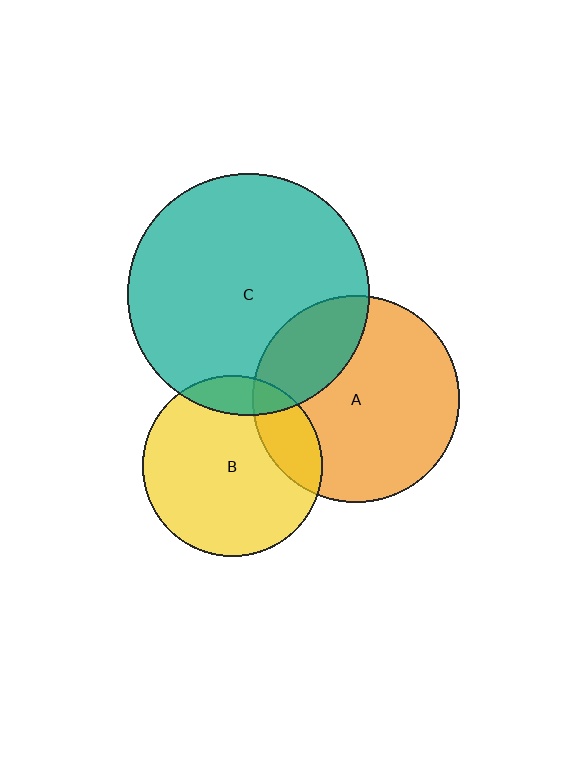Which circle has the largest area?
Circle C (teal).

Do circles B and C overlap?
Yes.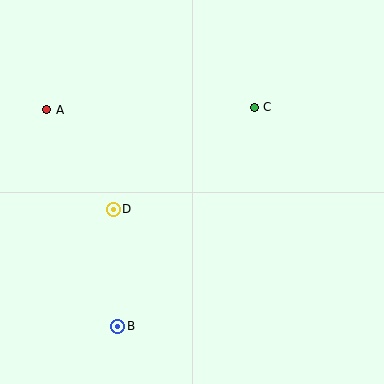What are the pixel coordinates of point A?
Point A is at (47, 110).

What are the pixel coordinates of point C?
Point C is at (254, 107).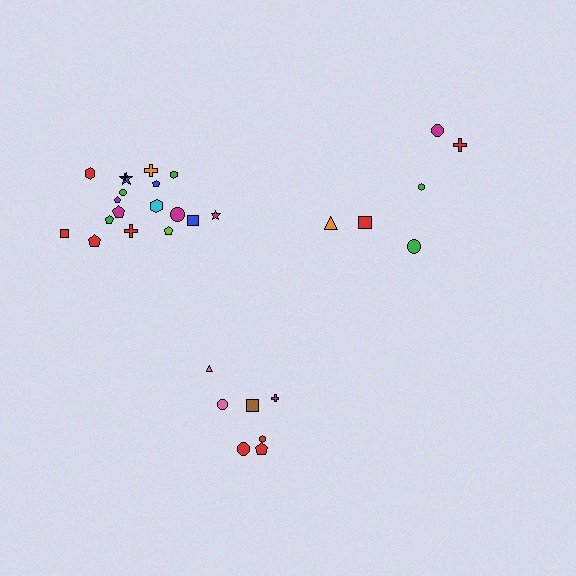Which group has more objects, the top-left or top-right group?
The top-left group.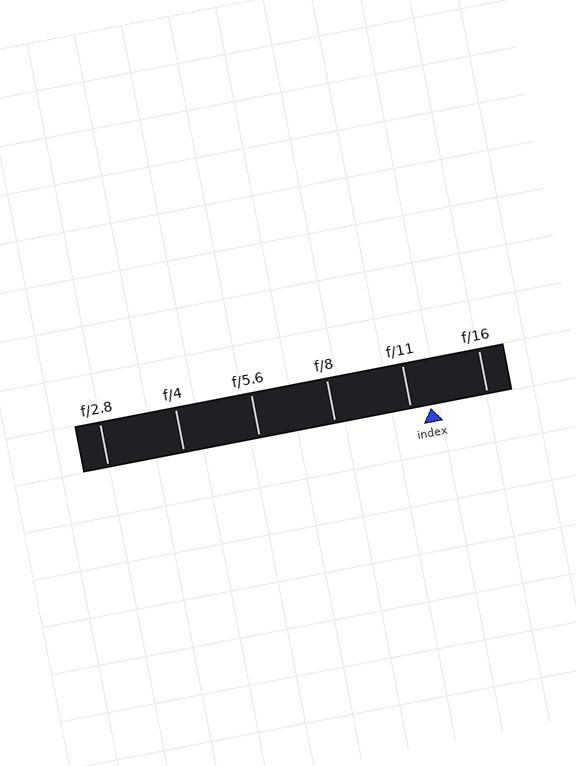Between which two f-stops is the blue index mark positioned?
The index mark is between f/11 and f/16.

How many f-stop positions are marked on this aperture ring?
There are 6 f-stop positions marked.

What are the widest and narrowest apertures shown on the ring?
The widest aperture shown is f/2.8 and the narrowest is f/16.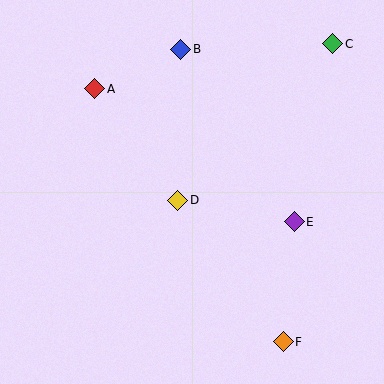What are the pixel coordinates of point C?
Point C is at (333, 44).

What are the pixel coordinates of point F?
Point F is at (283, 342).